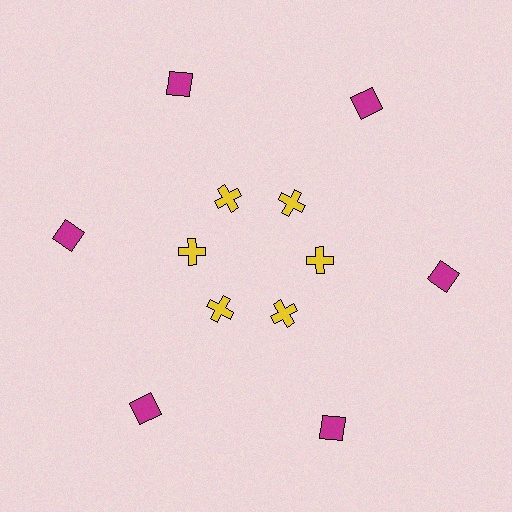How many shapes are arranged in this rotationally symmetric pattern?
There are 12 shapes, arranged in 6 groups of 2.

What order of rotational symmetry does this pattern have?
This pattern has 6-fold rotational symmetry.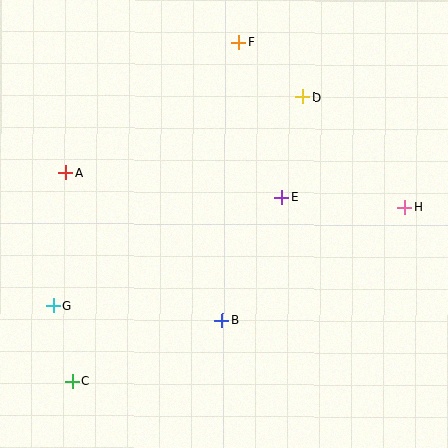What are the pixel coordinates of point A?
Point A is at (66, 173).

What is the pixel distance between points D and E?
The distance between D and E is 103 pixels.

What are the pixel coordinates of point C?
Point C is at (72, 381).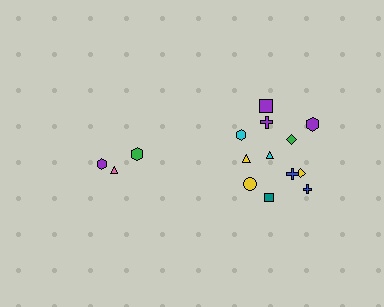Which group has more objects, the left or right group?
The right group.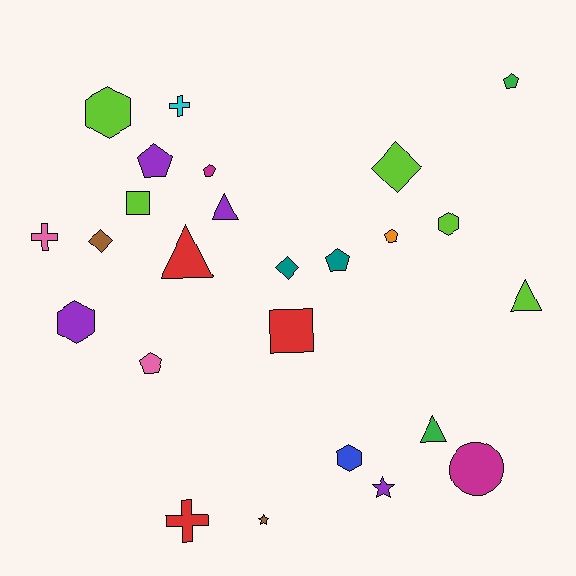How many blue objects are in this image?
There is 1 blue object.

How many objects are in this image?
There are 25 objects.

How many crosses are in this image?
There are 3 crosses.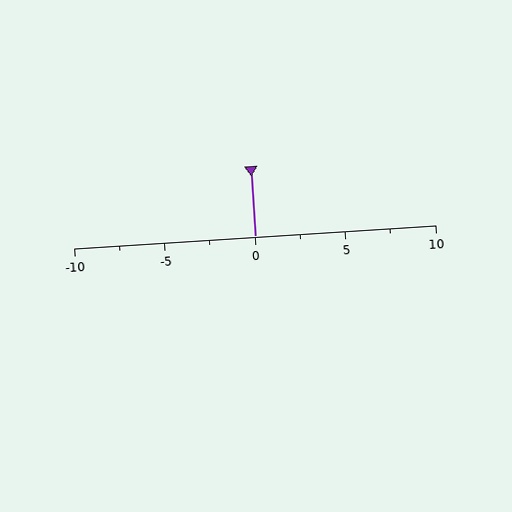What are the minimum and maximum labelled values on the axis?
The axis runs from -10 to 10.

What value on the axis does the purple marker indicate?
The marker indicates approximately 0.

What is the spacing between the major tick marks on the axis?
The major ticks are spaced 5 apart.